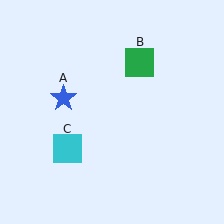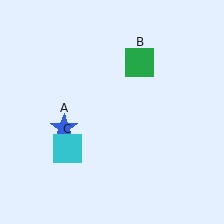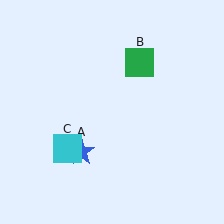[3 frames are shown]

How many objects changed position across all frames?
1 object changed position: blue star (object A).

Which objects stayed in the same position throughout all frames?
Green square (object B) and cyan square (object C) remained stationary.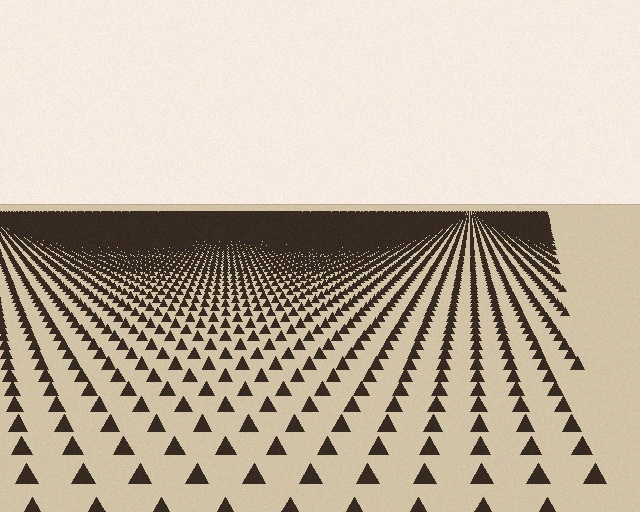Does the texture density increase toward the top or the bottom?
Density increases toward the top.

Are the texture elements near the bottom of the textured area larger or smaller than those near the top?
Larger. Near the bottom, elements are closer to the viewer and appear at a bigger on-screen size.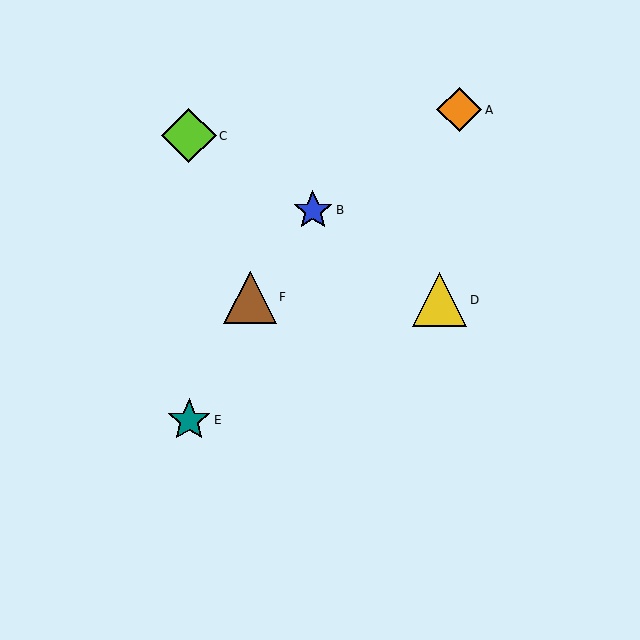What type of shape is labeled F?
Shape F is a brown triangle.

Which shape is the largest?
The lime diamond (labeled C) is the largest.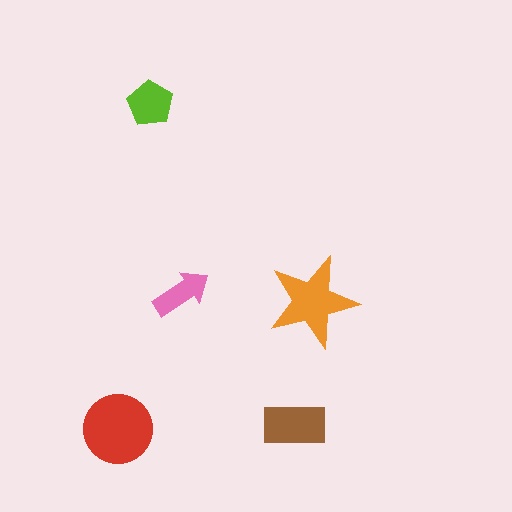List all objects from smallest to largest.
The pink arrow, the lime pentagon, the brown rectangle, the orange star, the red circle.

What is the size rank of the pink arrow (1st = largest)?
5th.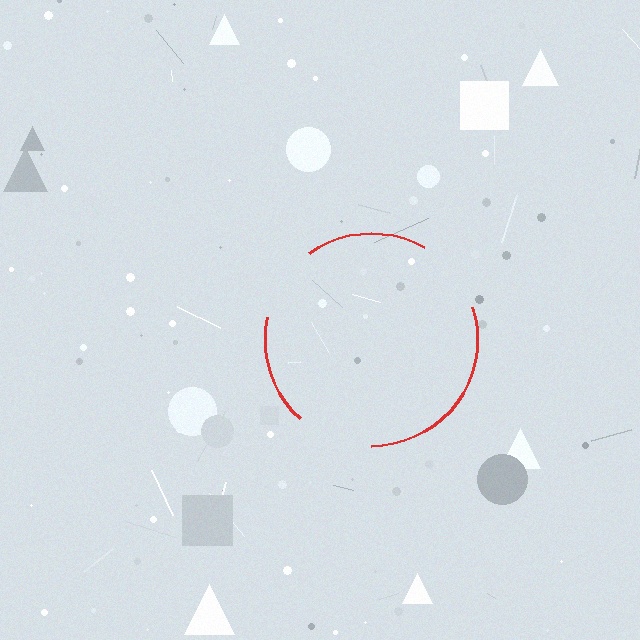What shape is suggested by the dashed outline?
The dashed outline suggests a circle.